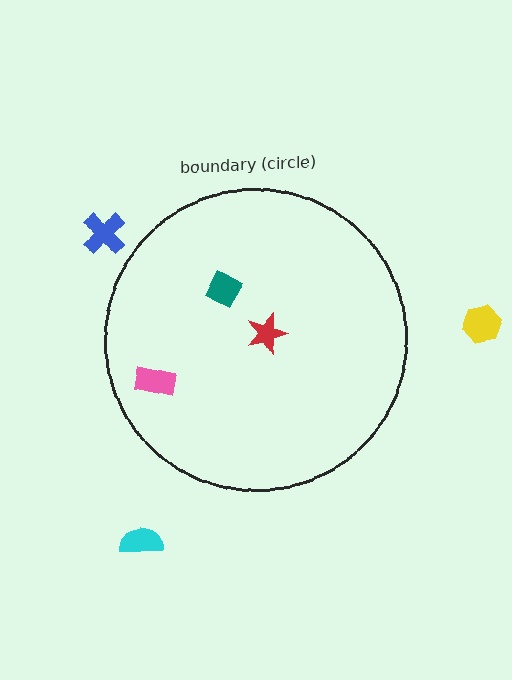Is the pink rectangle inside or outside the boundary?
Inside.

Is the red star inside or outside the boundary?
Inside.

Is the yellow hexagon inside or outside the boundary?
Outside.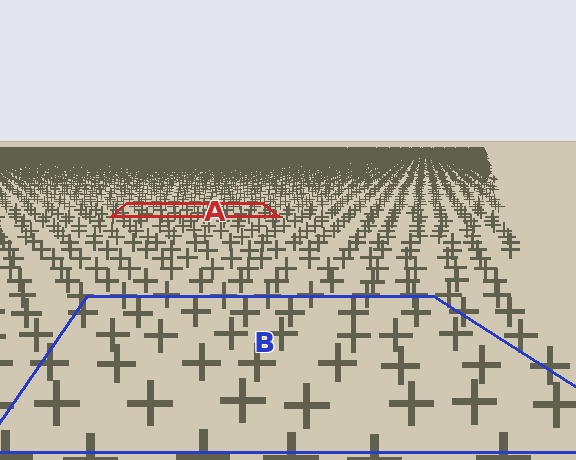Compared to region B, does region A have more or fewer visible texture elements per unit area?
Region A has more texture elements per unit area — they are packed more densely because it is farther away.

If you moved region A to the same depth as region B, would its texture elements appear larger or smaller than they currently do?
They would appear larger. At a closer depth, the same texture elements are projected at a bigger on-screen size.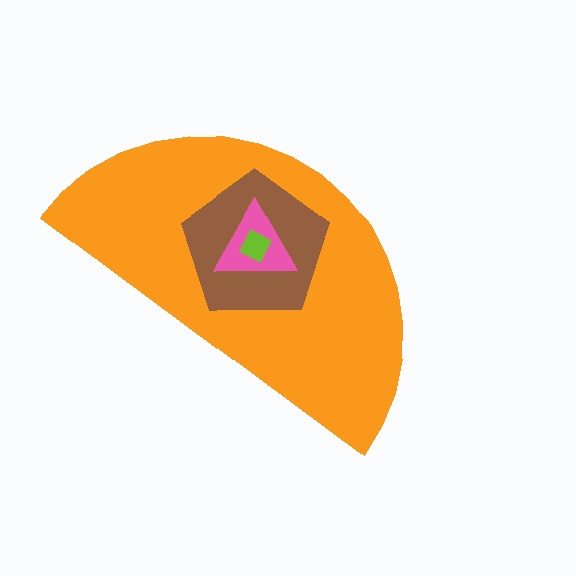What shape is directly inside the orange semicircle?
The brown pentagon.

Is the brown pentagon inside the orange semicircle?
Yes.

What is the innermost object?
The lime square.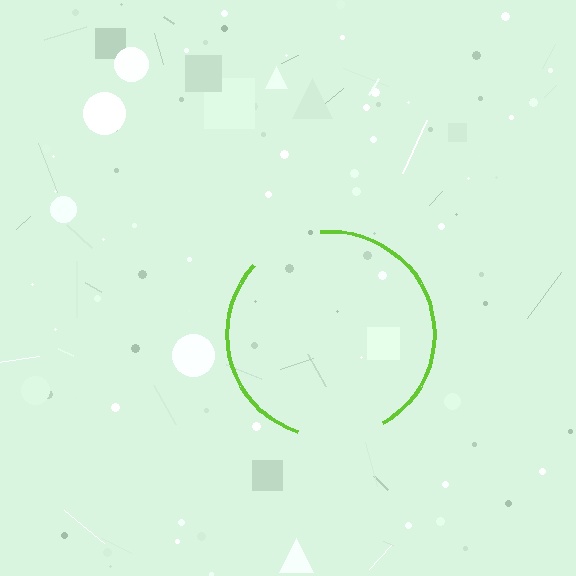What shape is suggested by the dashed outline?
The dashed outline suggests a circle.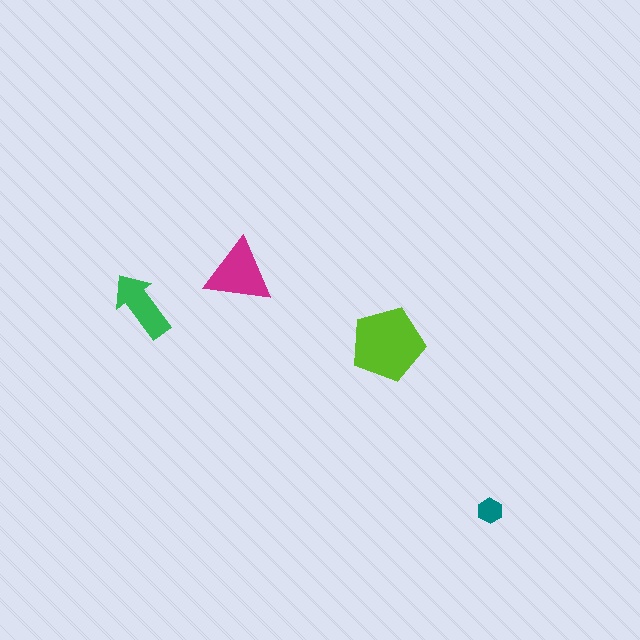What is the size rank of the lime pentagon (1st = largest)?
1st.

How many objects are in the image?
There are 4 objects in the image.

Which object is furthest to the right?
The teal hexagon is rightmost.